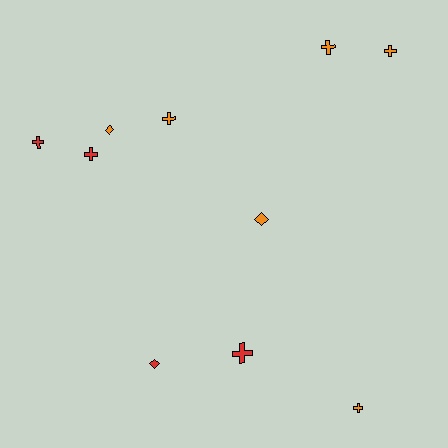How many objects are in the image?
There are 10 objects.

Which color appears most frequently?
Orange, with 6 objects.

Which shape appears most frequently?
Cross, with 7 objects.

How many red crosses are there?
There are 3 red crosses.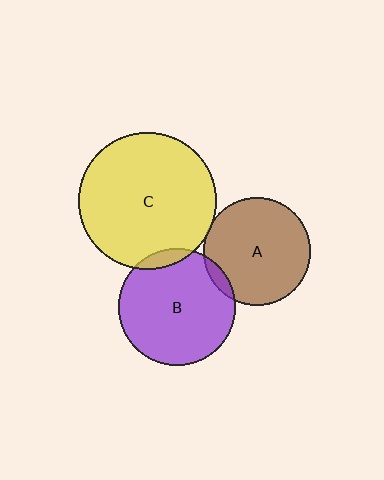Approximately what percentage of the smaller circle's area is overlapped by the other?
Approximately 5%.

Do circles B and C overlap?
Yes.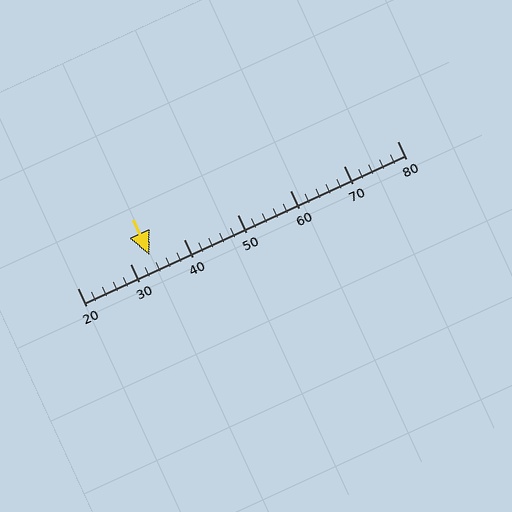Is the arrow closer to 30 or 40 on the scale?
The arrow is closer to 30.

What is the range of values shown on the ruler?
The ruler shows values from 20 to 80.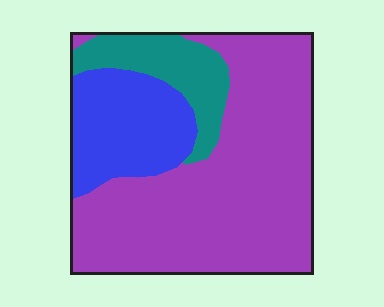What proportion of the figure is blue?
Blue takes up about one fifth (1/5) of the figure.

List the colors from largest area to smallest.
From largest to smallest: purple, blue, teal.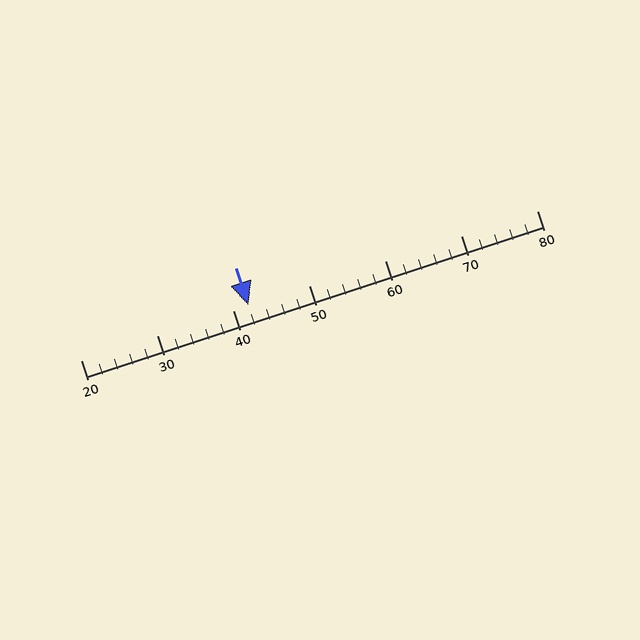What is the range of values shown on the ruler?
The ruler shows values from 20 to 80.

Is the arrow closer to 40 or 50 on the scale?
The arrow is closer to 40.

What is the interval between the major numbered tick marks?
The major tick marks are spaced 10 units apart.